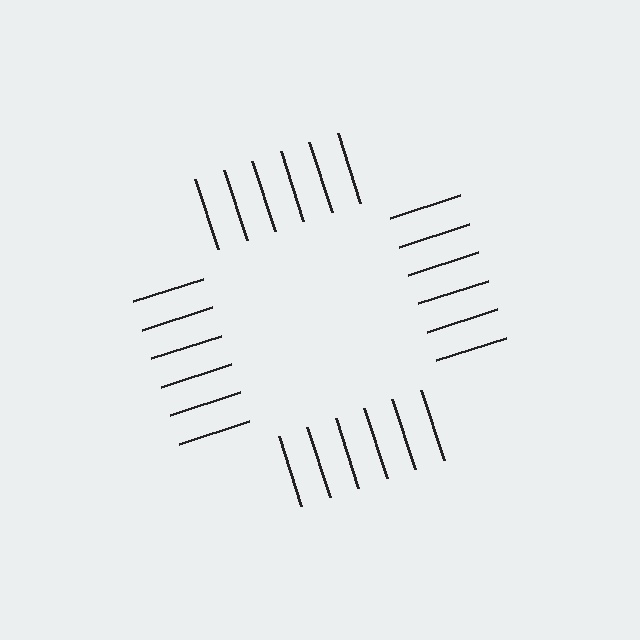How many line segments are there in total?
24 — 6 along each of the 4 edges.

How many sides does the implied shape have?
4 sides — the line-ends trace a square.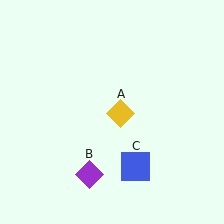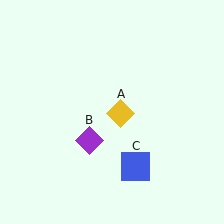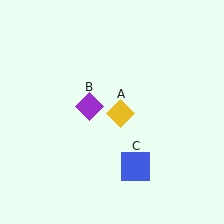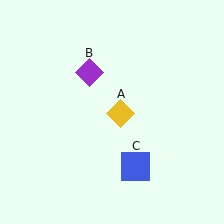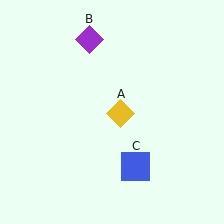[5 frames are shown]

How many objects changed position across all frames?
1 object changed position: purple diamond (object B).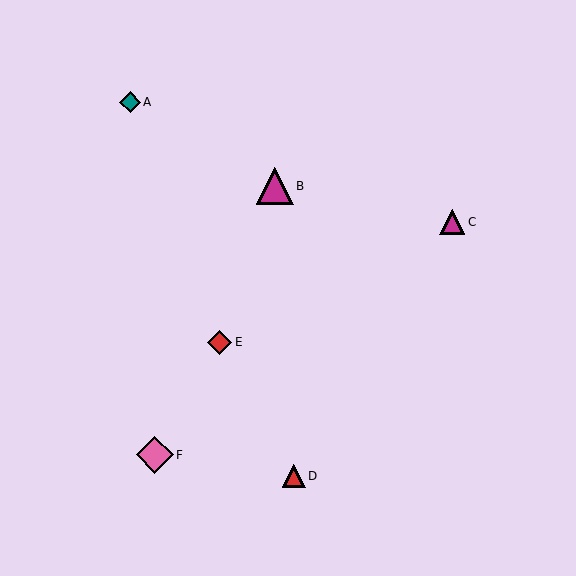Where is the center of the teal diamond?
The center of the teal diamond is at (130, 102).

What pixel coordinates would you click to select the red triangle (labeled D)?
Click at (294, 476) to select the red triangle D.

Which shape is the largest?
The magenta triangle (labeled B) is the largest.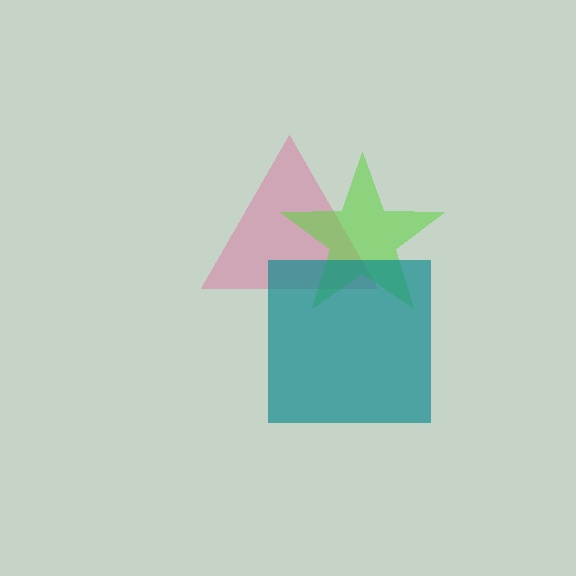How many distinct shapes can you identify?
There are 3 distinct shapes: a pink triangle, a lime star, a teal square.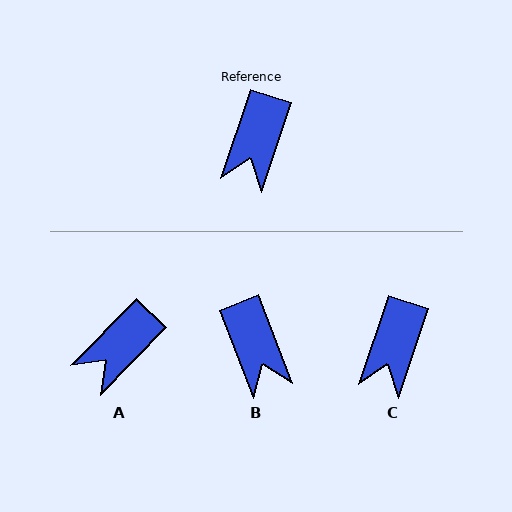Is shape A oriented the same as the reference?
No, it is off by about 26 degrees.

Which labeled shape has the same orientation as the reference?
C.